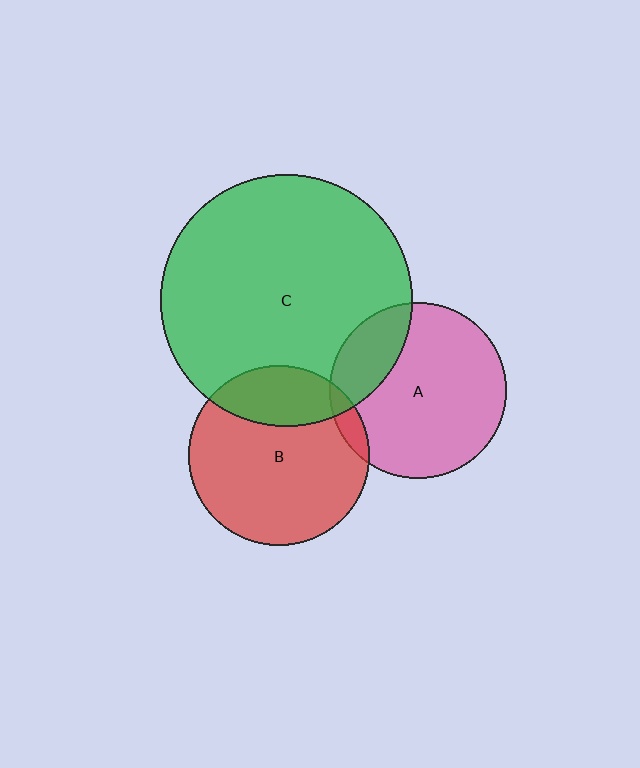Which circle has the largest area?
Circle C (green).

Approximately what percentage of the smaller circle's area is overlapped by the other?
Approximately 25%.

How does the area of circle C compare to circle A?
Approximately 2.0 times.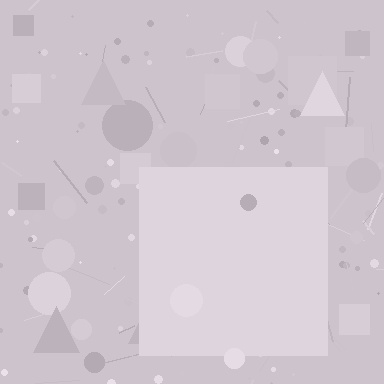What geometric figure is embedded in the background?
A square is embedded in the background.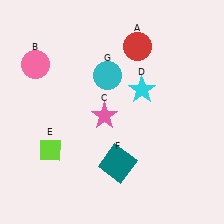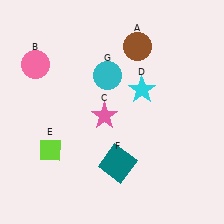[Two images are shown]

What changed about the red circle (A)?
In Image 1, A is red. In Image 2, it changed to brown.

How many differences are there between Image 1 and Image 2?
There is 1 difference between the two images.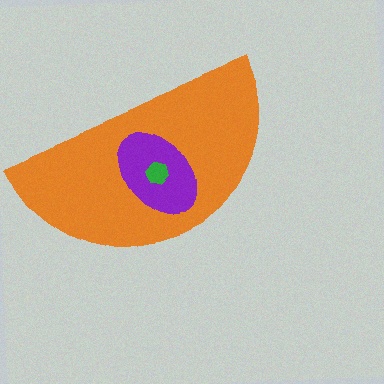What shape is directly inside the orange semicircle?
The purple ellipse.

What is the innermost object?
The green hexagon.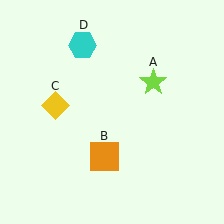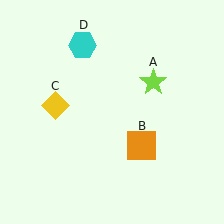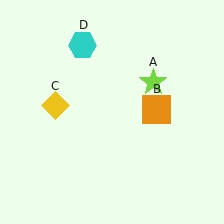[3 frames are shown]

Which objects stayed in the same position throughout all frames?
Lime star (object A) and yellow diamond (object C) and cyan hexagon (object D) remained stationary.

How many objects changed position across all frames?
1 object changed position: orange square (object B).